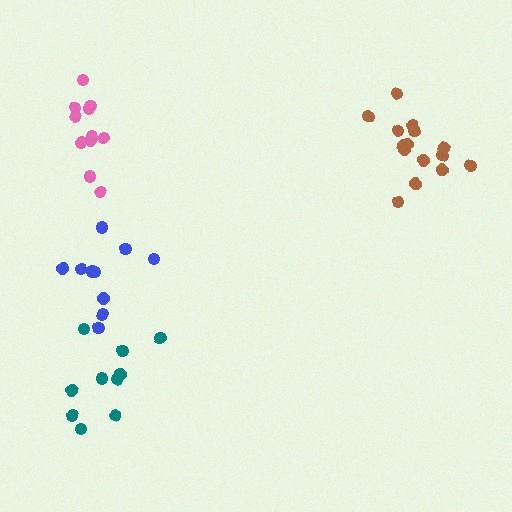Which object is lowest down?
The teal cluster is bottommost.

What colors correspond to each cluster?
The clusters are colored: blue, teal, pink, brown.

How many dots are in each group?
Group 1: 10 dots, Group 2: 10 dots, Group 3: 11 dots, Group 4: 15 dots (46 total).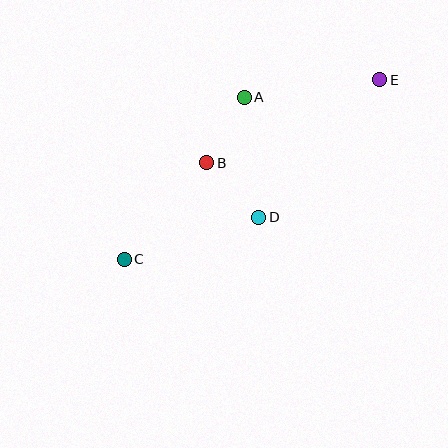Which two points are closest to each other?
Points B and D are closest to each other.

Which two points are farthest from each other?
Points C and E are farthest from each other.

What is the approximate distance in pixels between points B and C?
The distance between B and C is approximately 127 pixels.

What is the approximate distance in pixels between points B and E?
The distance between B and E is approximately 192 pixels.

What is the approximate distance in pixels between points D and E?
The distance between D and E is approximately 183 pixels.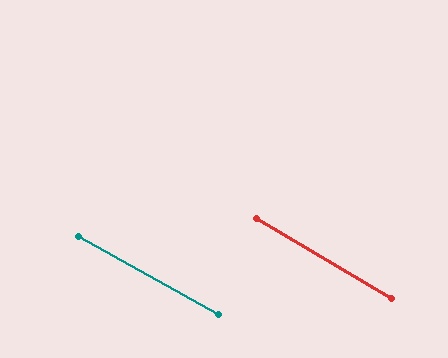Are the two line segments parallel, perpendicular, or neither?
Parallel — their directions differ by only 1.5°.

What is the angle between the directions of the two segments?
Approximately 2 degrees.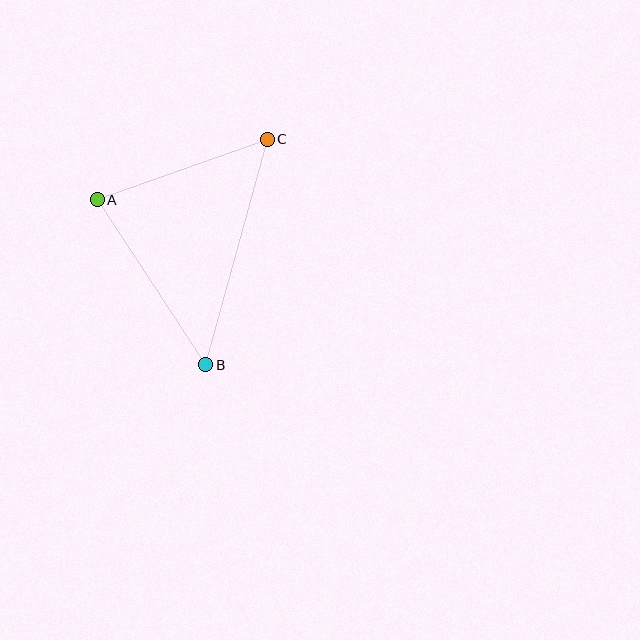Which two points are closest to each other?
Points A and C are closest to each other.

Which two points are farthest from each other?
Points B and C are farthest from each other.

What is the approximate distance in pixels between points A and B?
The distance between A and B is approximately 198 pixels.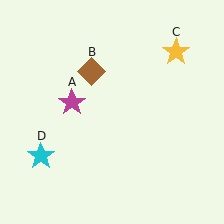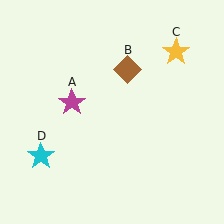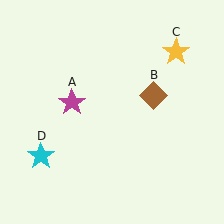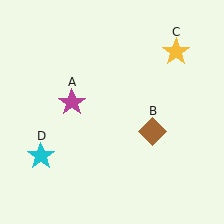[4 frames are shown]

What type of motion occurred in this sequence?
The brown diamond (object B) rotated clockwise around the center of the scene.